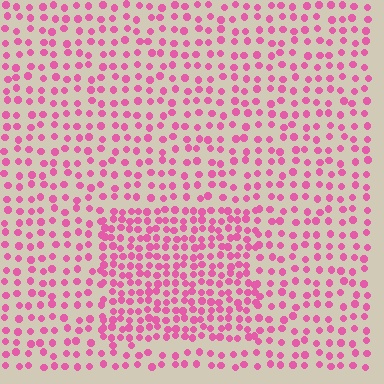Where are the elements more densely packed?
The elements are more densely packed inside the rectangle boundary.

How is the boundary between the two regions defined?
The boundary is defined by a change in element density (approximately 1.8x ratio). All elements are the same color, size, and shape.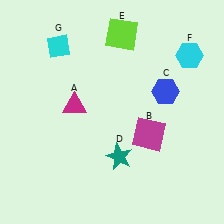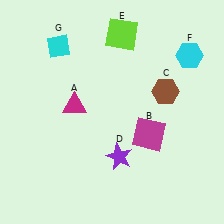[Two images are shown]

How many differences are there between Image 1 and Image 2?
There are 2 differences between the two images.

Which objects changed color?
C changed from blue to brown. D changed from teal to purple.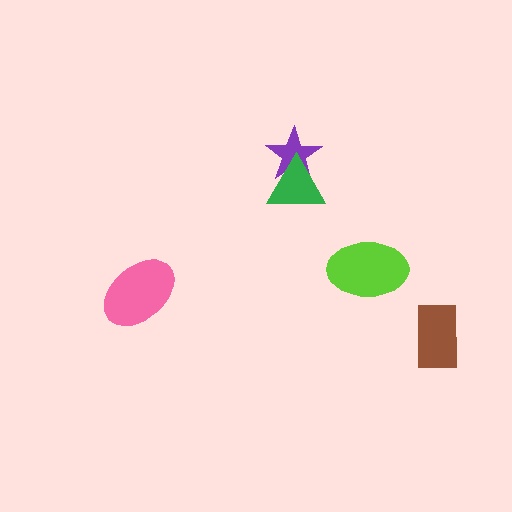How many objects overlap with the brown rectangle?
0 objects overlap with the brown rectangle.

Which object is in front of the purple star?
The green triangle is in front of the purple star.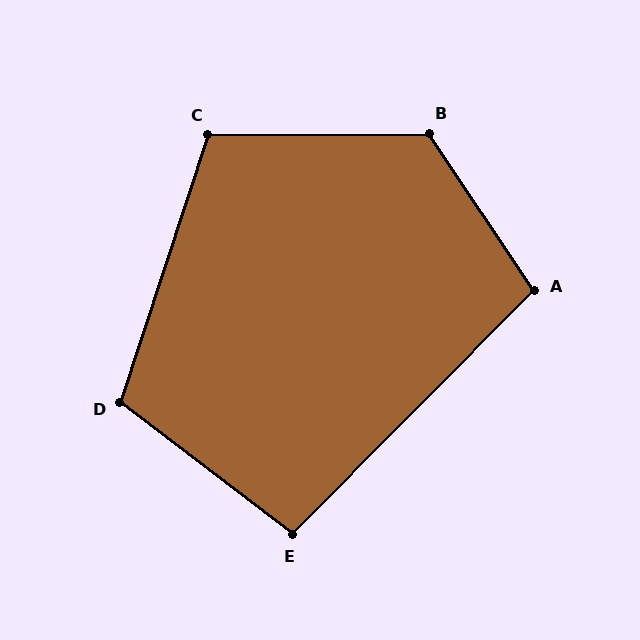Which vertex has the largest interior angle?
B, at approximately 123 degrees.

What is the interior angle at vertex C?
Approximately 109 degrees (obtuse).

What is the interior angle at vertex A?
Approximately 102 degrees (obtuse).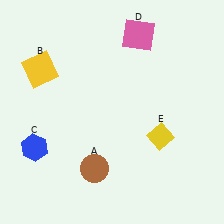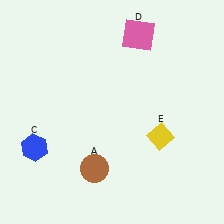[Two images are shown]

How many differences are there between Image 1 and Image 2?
There is 1 difference between the two images.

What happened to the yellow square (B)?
The yellow square (B) was removed in Image 2. It was in the top-left area of Image 1.